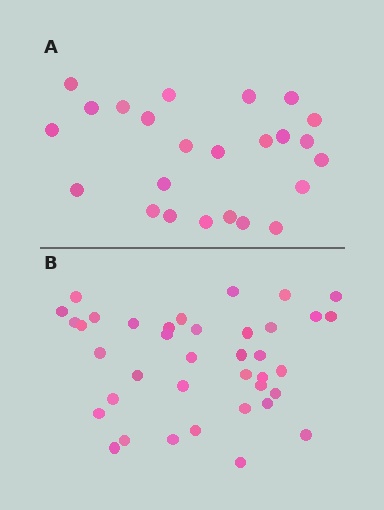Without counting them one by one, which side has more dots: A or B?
Region B (the bottom region) has more dots.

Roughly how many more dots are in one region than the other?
Region B has approximately 15 more dots than region A.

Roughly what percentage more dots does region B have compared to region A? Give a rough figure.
About 60% more.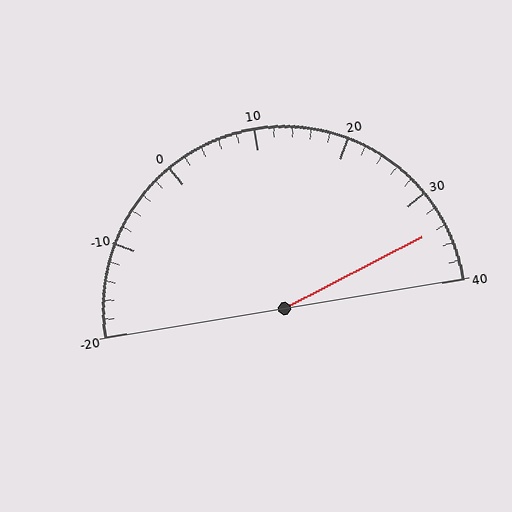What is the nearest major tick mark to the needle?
The nearest major tick mark is 30.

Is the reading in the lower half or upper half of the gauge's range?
The reading is in the upper half of the range (-20 to 40).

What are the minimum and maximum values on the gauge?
The gauge ranges from -20 to 40.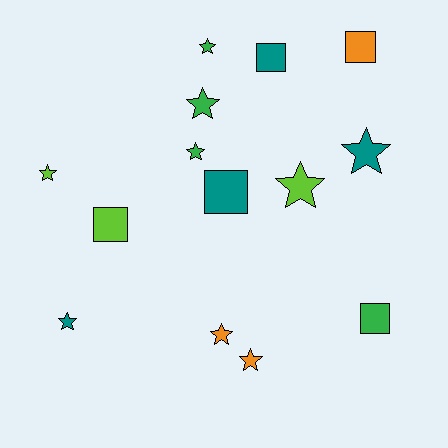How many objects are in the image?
There are 14 objects.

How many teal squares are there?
There are 2 teal squares.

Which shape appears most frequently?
Star, with 9 objects.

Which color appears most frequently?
Green, with 4 objects.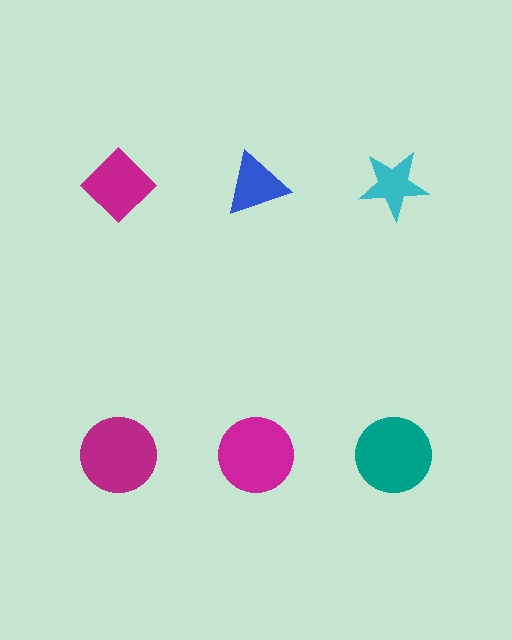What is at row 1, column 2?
A blue triangle.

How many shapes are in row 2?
3 shapes.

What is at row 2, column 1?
A magenta circle.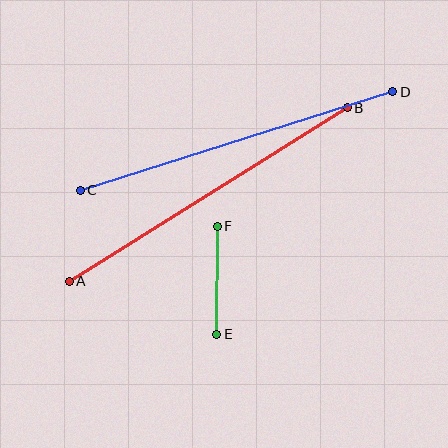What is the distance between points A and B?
The distance is approximately 327 pixels.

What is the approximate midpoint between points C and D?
The midpoint is at approximately (236, 141) pixels.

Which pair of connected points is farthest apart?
Points C and D are farthest apart.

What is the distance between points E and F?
The distance is approximately 108 pixels.